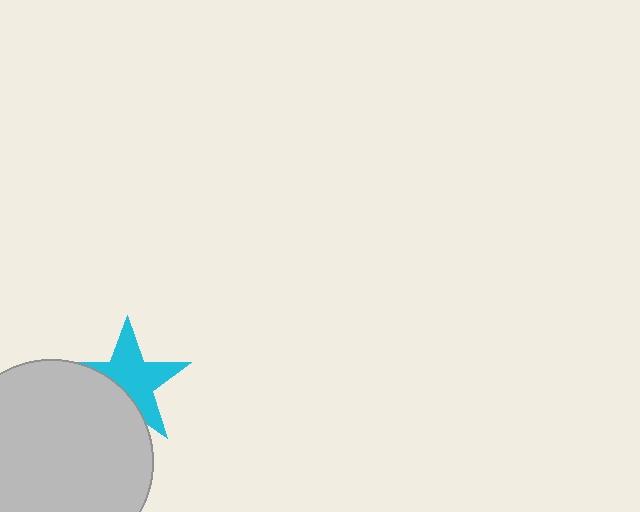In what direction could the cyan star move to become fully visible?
The cyan star could move toward the upper-right. That would shift it out from behind the light gray circle entirely.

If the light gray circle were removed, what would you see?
You would see the complete cyan star.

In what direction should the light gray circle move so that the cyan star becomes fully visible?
The light gray circle should move toward the lower-left. That is the shortest direction to clear the overlap and leave the cyan star fully visible.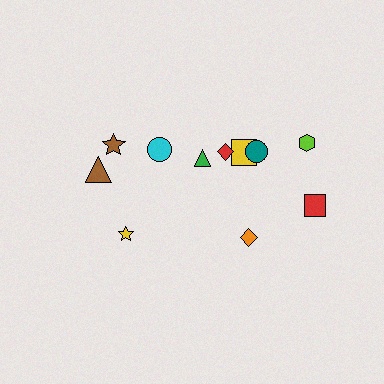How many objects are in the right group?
There are 7 objects.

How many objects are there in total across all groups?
There are 11 objects.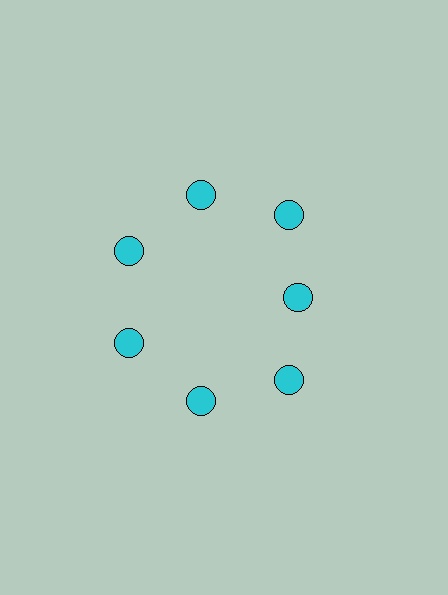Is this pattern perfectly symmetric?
No. The 7 cyan circles are arranged in a ring, but one element near the 3 o'clock position is pulled inward toward the center, breaking the 7-fold rotational symmetry.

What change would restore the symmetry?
The symmetry would be restored by moving it outward, back onto the ring so that all 7 circles sit at equal angles and equal distance from the center.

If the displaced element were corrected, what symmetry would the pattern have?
It would have 7-fold rotational symmetry — the pattern would map onto itself every 51 degrees.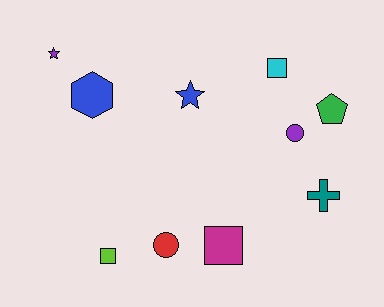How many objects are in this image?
There are 10 objects.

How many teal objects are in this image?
There is 1 teal object.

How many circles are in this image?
There are 2 circles.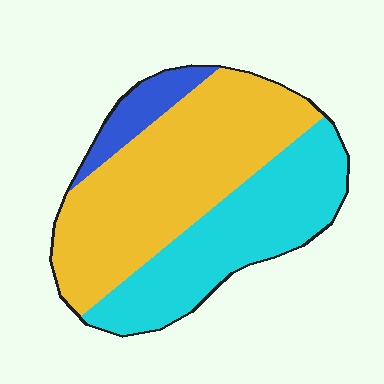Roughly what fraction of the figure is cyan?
Cyan takes up between a third and a half of the figure.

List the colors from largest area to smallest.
From largest to smallest: yellow, cyan, blue.